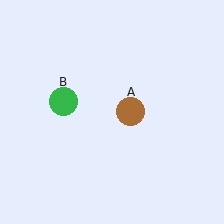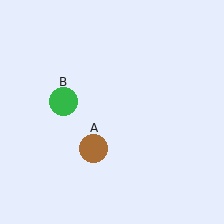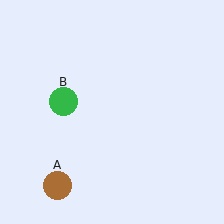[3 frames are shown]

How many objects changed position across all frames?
1 object changed position: brown circle (object A).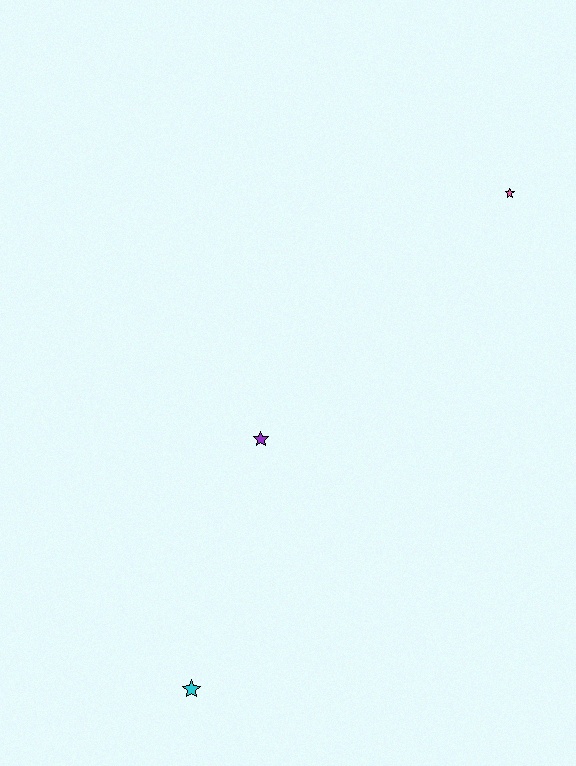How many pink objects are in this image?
There is 1 pink object.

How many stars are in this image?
There are 3 stars.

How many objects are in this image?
There are 3 objects.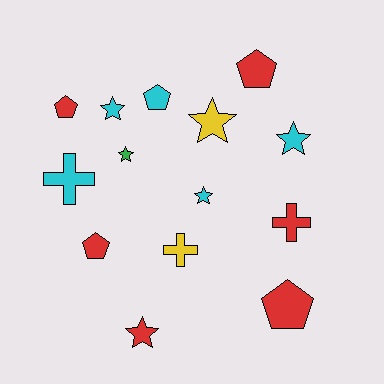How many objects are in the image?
There are 14 objects.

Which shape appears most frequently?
Star, with 6 objects.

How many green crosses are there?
There are no green crosses.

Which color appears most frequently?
Red, with 6 objects.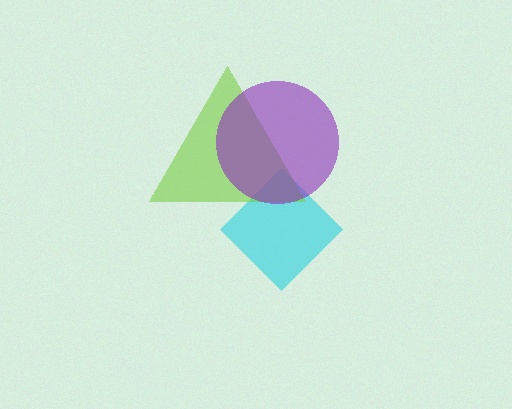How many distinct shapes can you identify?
There are 3 distinct shapes: a cyan diamond, a lime triangle, a purple circle.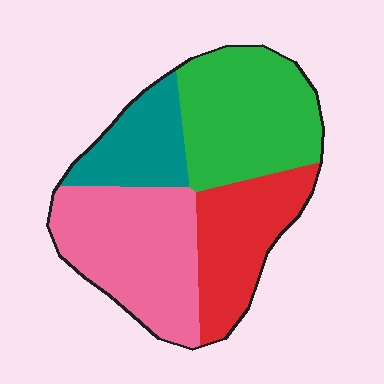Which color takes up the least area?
Teal, at roughly 15%.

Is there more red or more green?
Green.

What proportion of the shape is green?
Green takes up about one third (1/3) of the shape.